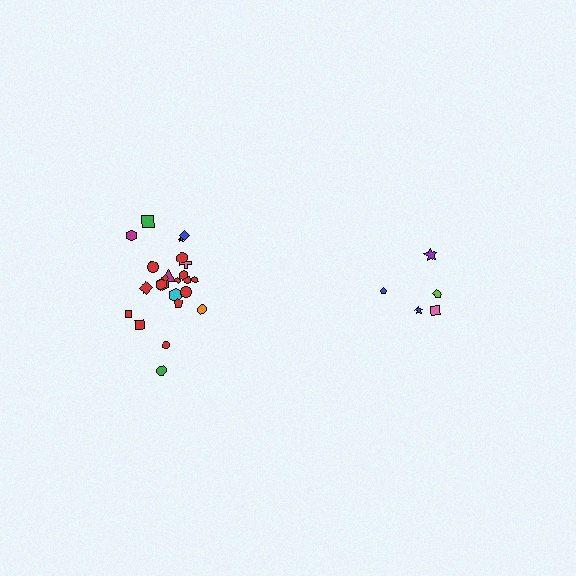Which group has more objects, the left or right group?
The left group.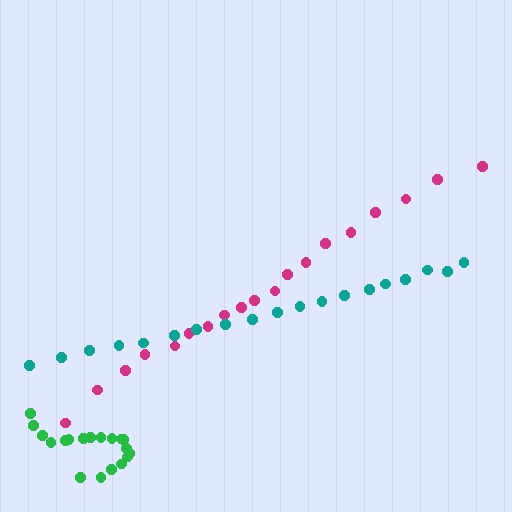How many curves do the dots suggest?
There are 3 distinct paths.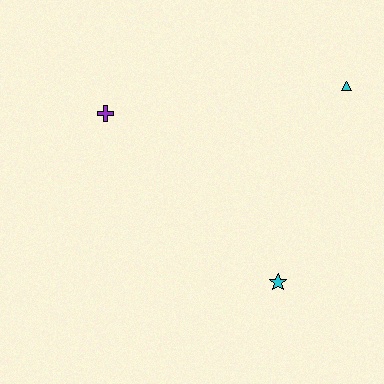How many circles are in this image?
There are no circles.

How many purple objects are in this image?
There is 1 purple object.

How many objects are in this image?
There are 3 objects.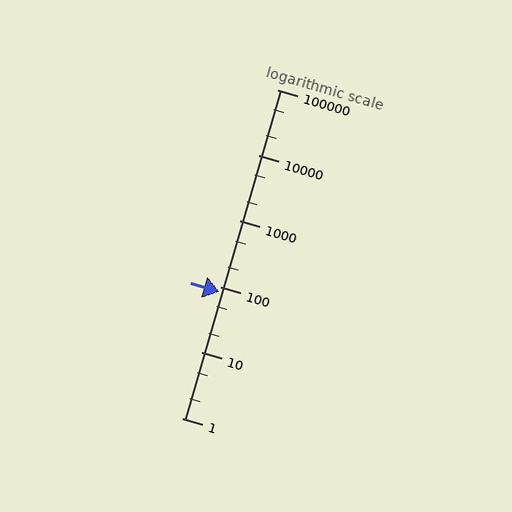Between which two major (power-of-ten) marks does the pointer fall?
The pointer is between 10 and 100.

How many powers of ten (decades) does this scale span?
The scale spans 5 decades, from 1 to 100000.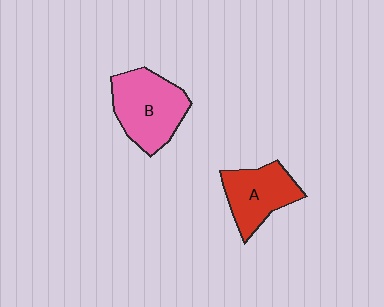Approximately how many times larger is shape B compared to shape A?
Approximately 1.3 times.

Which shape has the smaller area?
Shape A (red).